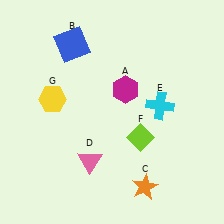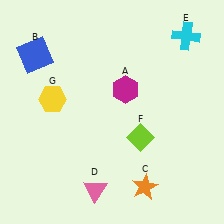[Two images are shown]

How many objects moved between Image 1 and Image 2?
3 objects moved between the two images.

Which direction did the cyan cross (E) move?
The cyan cross (E) moved up.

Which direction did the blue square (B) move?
The blue square (B) moved left.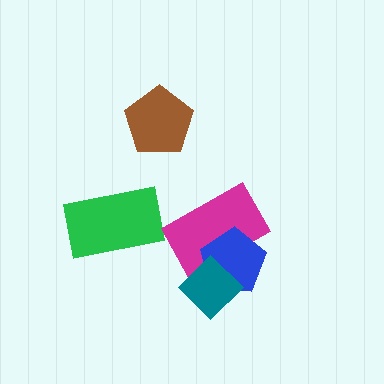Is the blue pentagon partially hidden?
Yes, it is partially covered by another shape.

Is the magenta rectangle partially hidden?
Yes, it is partially covered by another shape.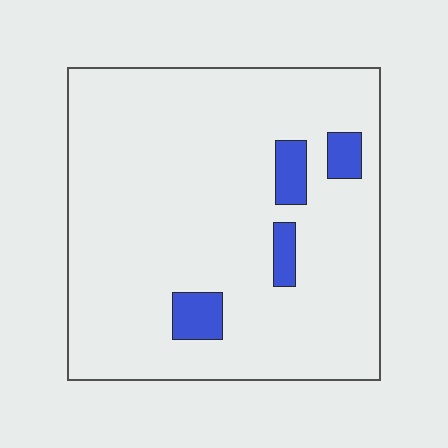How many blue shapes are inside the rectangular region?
4.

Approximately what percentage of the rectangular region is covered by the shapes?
Approximately 10%.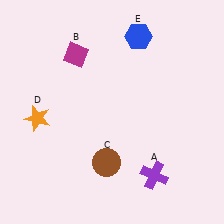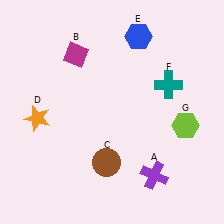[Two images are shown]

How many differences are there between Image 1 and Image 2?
There are 2 differences between the two images.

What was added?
A teal cross (F), a lime hexagon (G) were added in Image 2.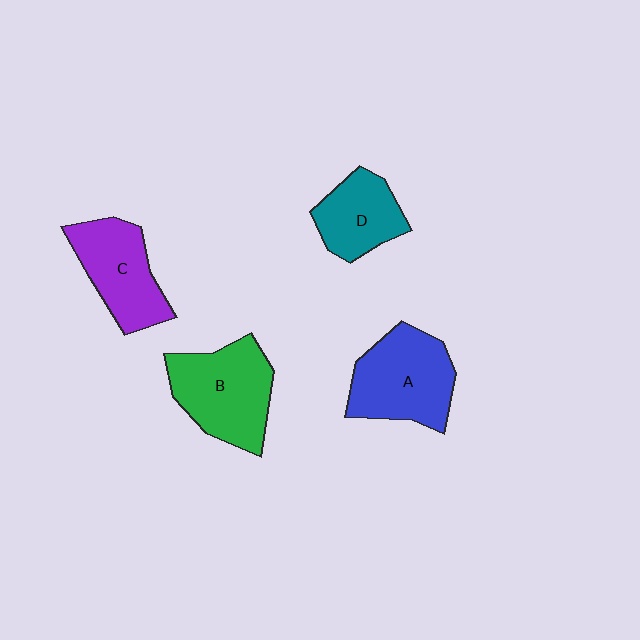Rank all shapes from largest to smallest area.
From largest to smallest: B (green), A (blue), C (purple), D (teal).